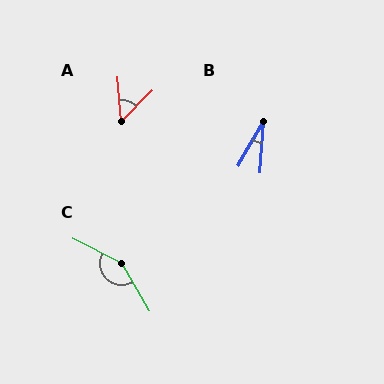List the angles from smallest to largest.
B (26°), A (50°), C (147°).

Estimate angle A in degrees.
Approximately 50 degrees.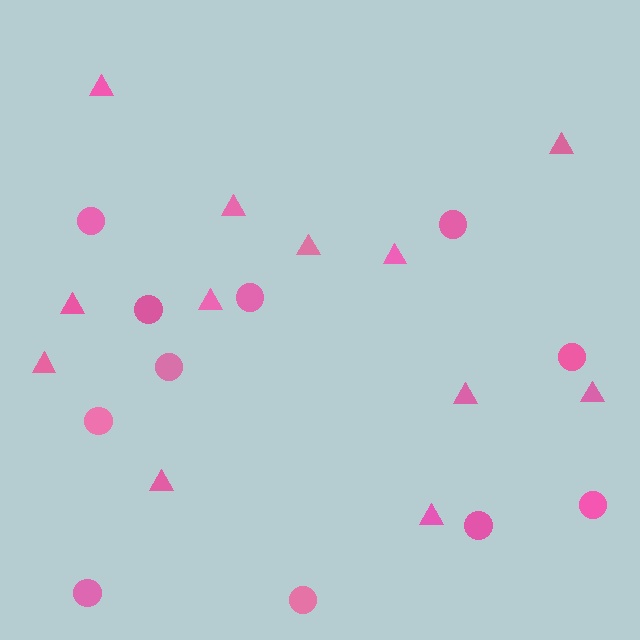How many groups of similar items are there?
There are 2 groups: one group of circles (11) and one group of triangles (12).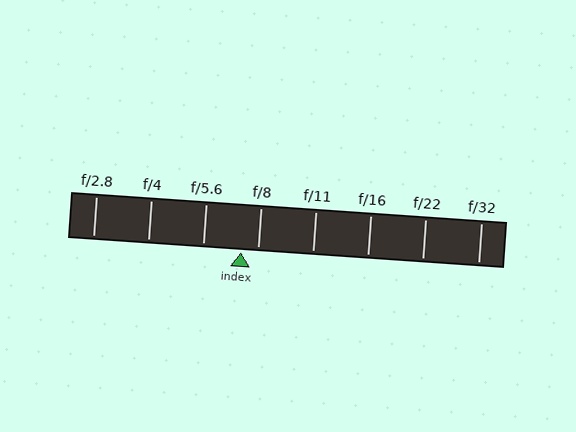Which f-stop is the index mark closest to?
The index mark is closest to f/8.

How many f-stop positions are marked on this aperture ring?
There are 8 f-stop positions marked.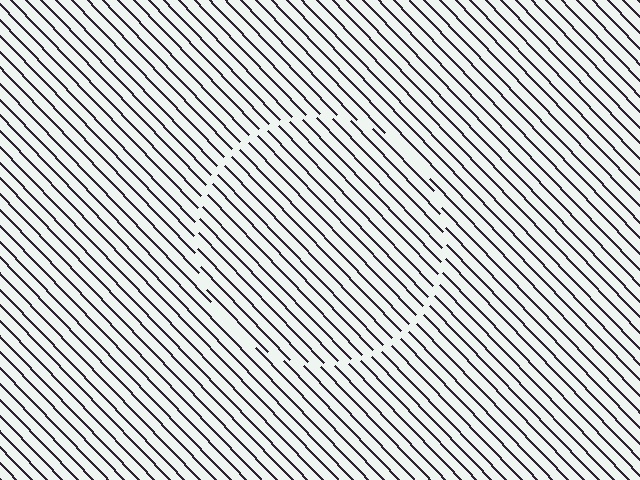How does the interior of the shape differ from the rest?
The interior of the shape contains the same grating, shifted by half a period — the contour is defined by the phase discontinuity where line-ends from the inner and outer gratings abut.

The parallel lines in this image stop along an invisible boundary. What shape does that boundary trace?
An illusory circle. The interior of the shape contains the same grating, shifted by half a period — the contour is defined by the phase discontinuity where line-ends from the inner and outer gratings abut.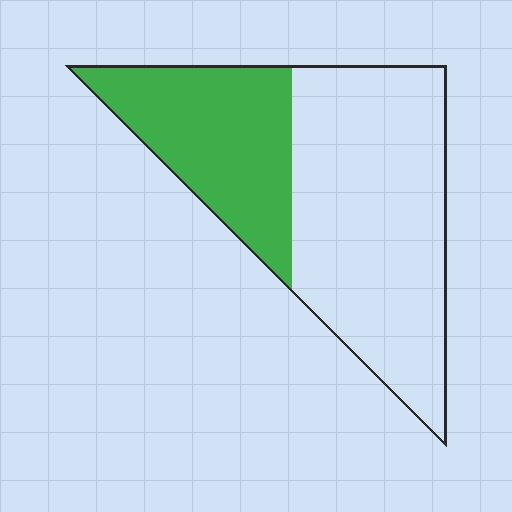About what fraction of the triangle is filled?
About one third (1/3).